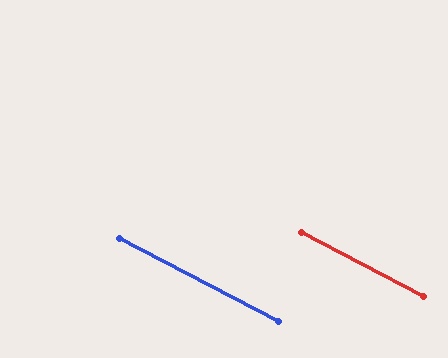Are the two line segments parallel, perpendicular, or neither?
Parallel — their directions differ by only 0.4°.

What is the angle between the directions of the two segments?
Approximately 0 degrees.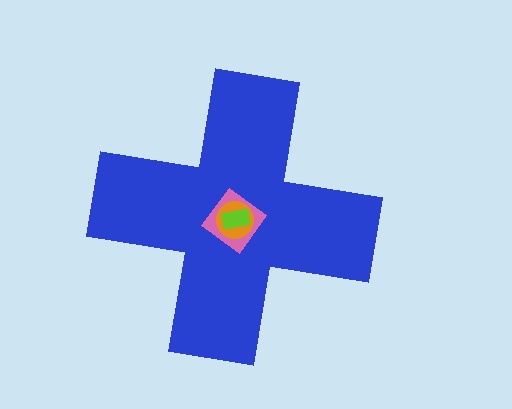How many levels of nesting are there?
4.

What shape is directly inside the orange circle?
The lime rectangle.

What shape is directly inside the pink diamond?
The orange circle.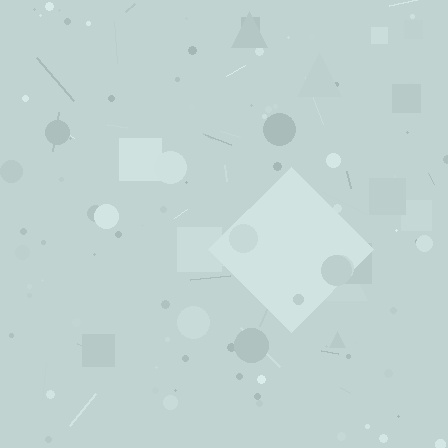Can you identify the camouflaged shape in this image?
The camouflaged shape is a diamond.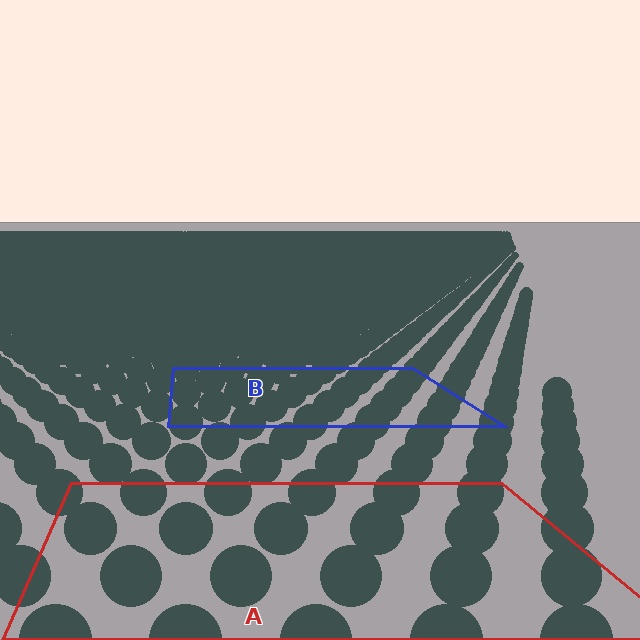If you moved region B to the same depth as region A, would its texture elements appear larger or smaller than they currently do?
They would appear larger. At a closer depth, the same texture elements are projected at a bigger on-screen size.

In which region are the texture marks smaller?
The texture marks are smaller in region B, because it is farther away.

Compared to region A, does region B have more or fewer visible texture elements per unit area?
Region B has more texture elements per unit area — they are packed more densely because it is farther away.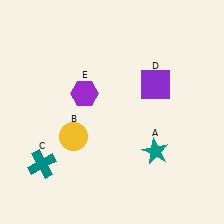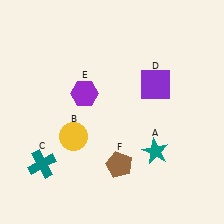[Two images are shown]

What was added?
A brown pentagon (F) was added in Image 2.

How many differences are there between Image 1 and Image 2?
There is 1 difference between the two images.